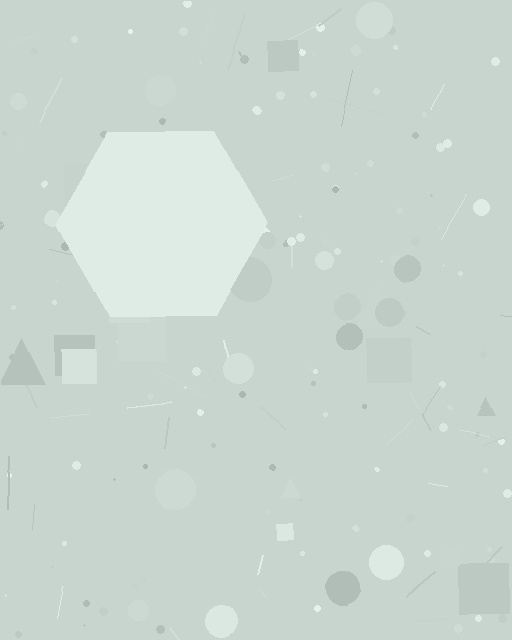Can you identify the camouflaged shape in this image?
The camouflaged shape is a hexagon.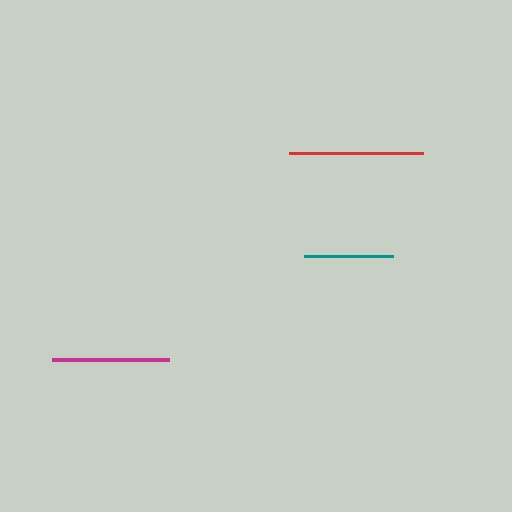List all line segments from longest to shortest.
From longest to shortest: red, magenta, teal.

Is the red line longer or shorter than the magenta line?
The red line is longer than the magenta line.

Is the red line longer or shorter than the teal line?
The red line is longer than the teal line.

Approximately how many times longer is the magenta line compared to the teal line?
The magenta line is approximately 1.3 times the length of the teal line.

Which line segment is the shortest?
The teal line is the shortest at approximately 88 pixels.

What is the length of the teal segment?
The teal segment is approximately 88 pixels long.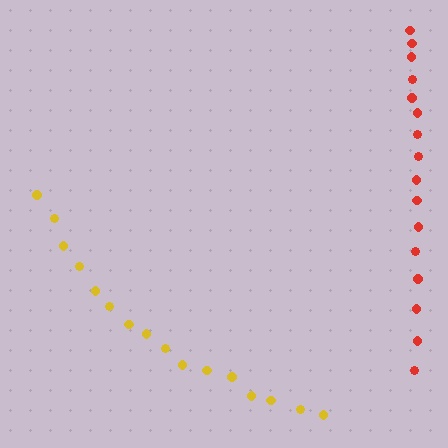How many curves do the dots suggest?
There are 2 distinct paths.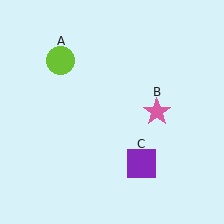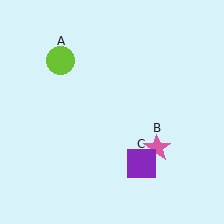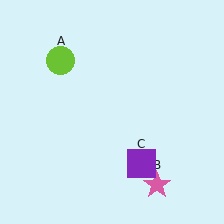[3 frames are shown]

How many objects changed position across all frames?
1 object changed position: pink star (object B).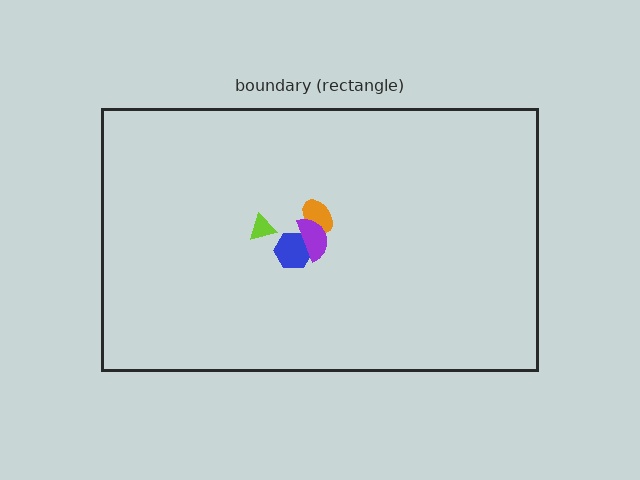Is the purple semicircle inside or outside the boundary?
Inside.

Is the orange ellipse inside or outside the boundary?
Inside.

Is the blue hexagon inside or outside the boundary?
Inside.